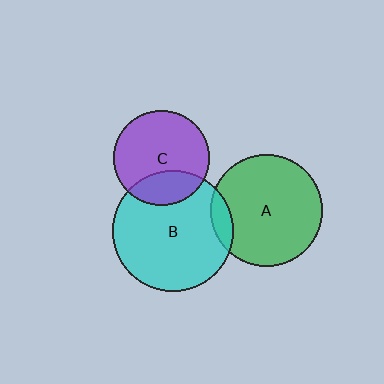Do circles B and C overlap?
Yes.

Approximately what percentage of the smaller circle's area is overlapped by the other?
Approximately 25%.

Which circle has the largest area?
Circle B (cyan).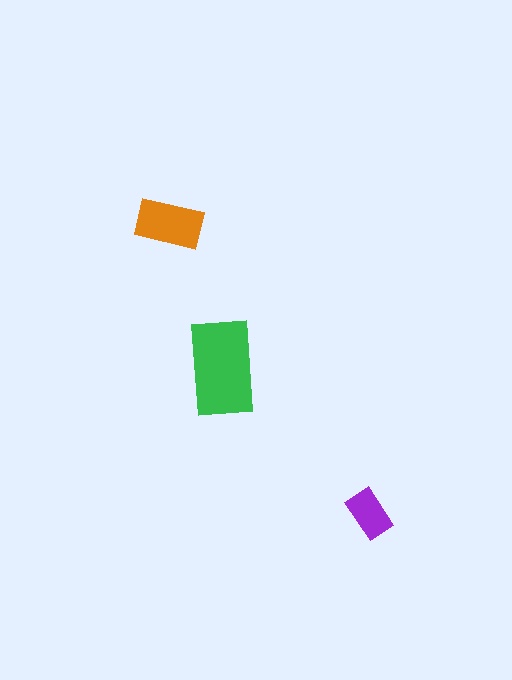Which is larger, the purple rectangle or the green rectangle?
The green one.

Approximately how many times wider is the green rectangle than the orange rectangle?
About 1.5 times wider.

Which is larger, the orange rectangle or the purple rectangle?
The orange one.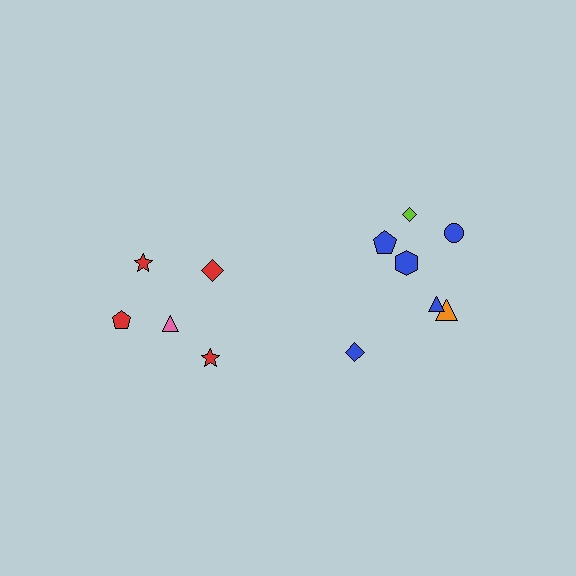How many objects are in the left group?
There are 5 objects.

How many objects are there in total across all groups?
There are 12 objects.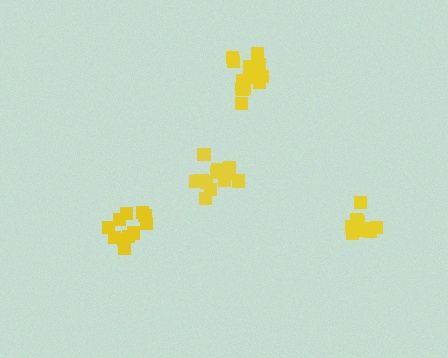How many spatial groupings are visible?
There are 4 spatial groupings.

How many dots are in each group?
Group 1: 11 dots, Group 2: 13 dots, Group 3: 11 dots, Group 4: 14 dots (49 total).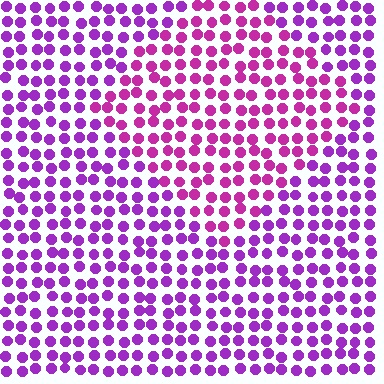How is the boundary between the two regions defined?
The boundary is defined purely by a slight shift in hue (about 27 degrees). Spacing, size, and orientation are identical on both sides.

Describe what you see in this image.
The image is filled with small purple elements in a uniform arrangement. A diamond-shaped region is visible where the elements are tinted to a slightly different hue, forming a subtle color boundary.